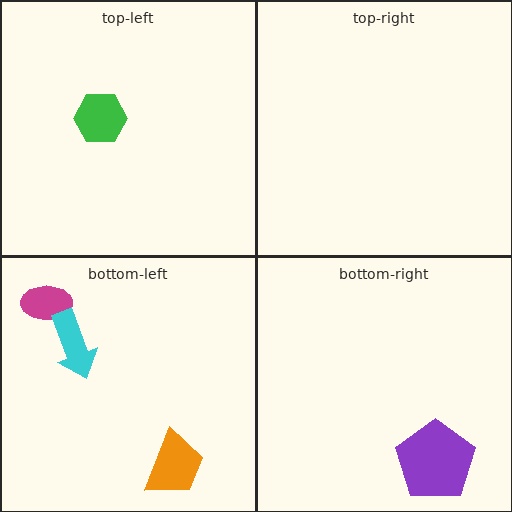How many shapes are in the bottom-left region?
3.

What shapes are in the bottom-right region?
The purple pentagon.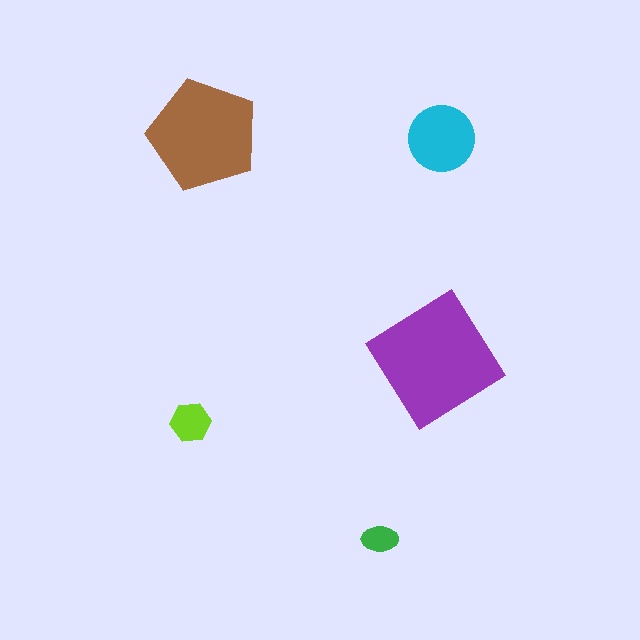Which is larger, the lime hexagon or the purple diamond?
The purple diamond.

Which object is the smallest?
The green ellipse.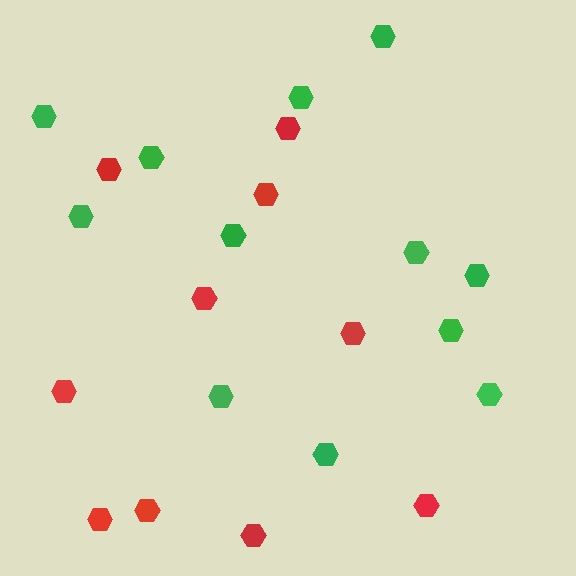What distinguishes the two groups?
There are 2 groups: one group of red hexagons (10) and one group of green hexagons (12).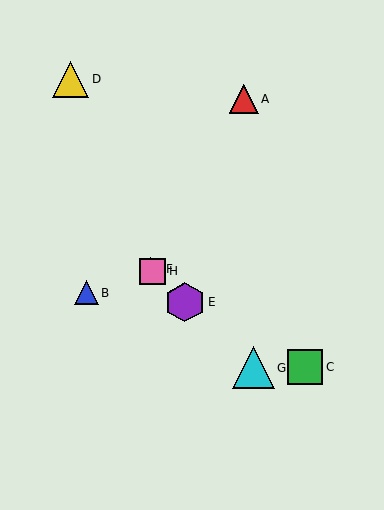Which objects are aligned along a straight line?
Objects E, F, G, H are aligned along a straight line.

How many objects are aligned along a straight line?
4 objects (E, F, G, H) are aligned along a straight line.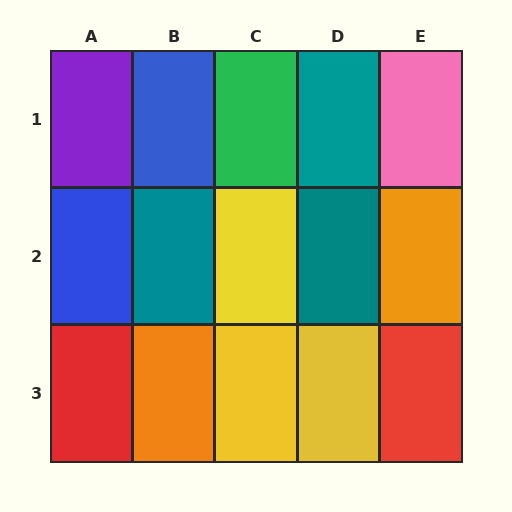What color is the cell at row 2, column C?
Yellow.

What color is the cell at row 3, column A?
Red.